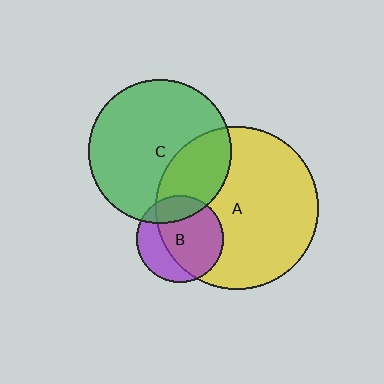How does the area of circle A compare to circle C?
Approximately 1.3 times.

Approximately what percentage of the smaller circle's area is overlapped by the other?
Approximately 20%.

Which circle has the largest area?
Circle A (yellow).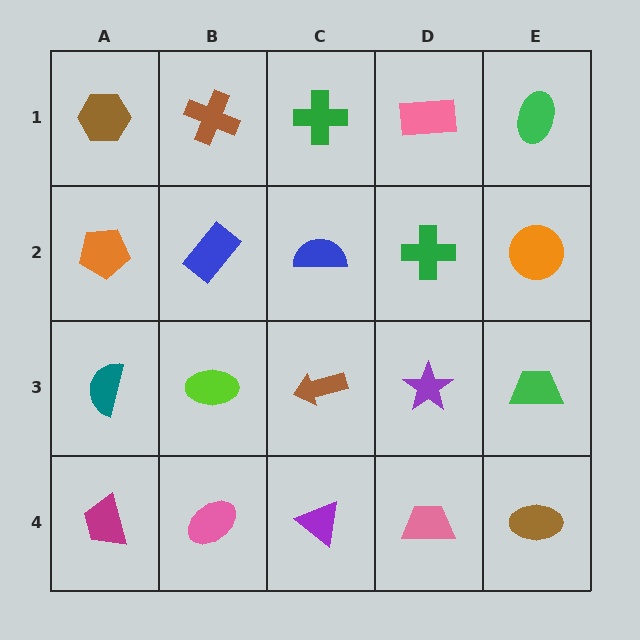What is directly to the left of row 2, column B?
An orange pentagon.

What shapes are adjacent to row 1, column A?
An orange pentagon (row 2, column A), a brown cross (row 1, column B).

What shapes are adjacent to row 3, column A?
An orange pentagon (row 2, column A), a magenta trapezoid (row 4, column A), a lime ellipse (row 3, column B).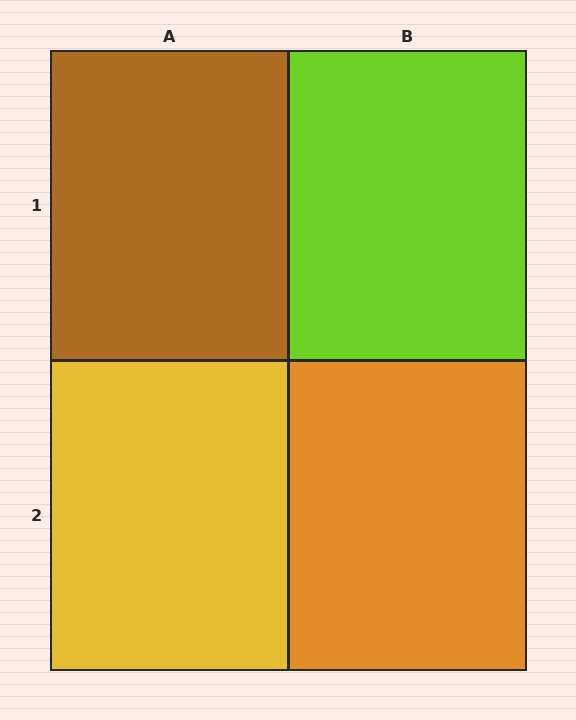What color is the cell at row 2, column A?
Yellow.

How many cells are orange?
1 cell is orange.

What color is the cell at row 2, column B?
Orange.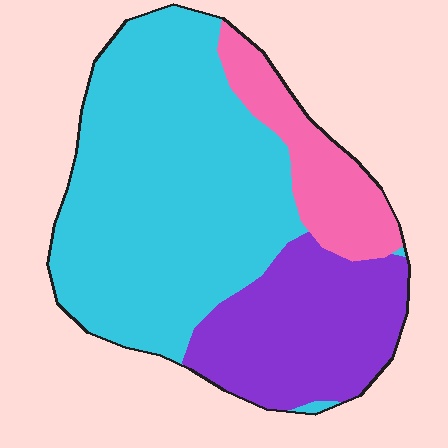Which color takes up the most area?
Cyan, at roughly 60%.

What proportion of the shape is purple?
Purple takes up between a sixth and a third of the shape.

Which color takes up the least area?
Pink, at roughly 15%.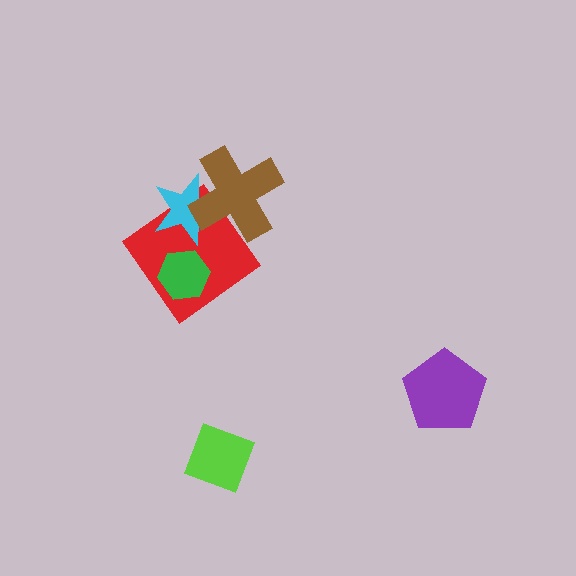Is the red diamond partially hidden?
Yes, it is partially covered by another shape.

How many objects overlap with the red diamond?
3 objects overlap with the red diamond.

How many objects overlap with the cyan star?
2 objects overlap with the cyan star.